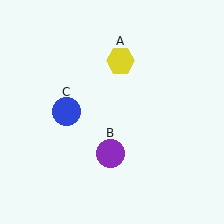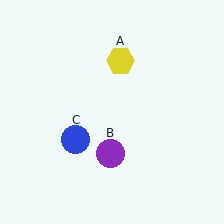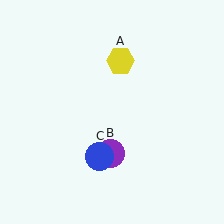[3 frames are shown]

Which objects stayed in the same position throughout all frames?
Yellow hexagon (object A) and purple circle (object B) remained stationary.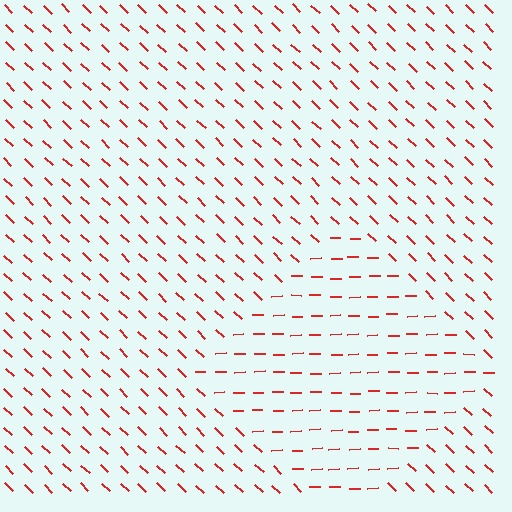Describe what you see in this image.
The image is filled with small red line segments. A diamond region in the image has lines oriented differently from the surrounding lines, creating a visible texture boundary.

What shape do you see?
I see a diamond.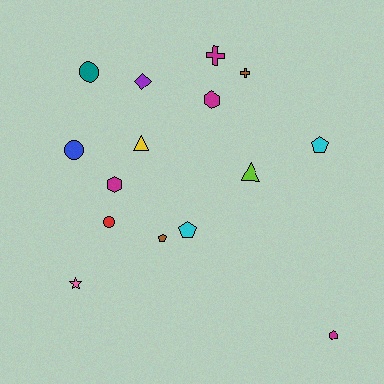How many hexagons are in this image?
There are 3 hexagons.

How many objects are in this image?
There are 15 objects.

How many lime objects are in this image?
There is 1 lime object.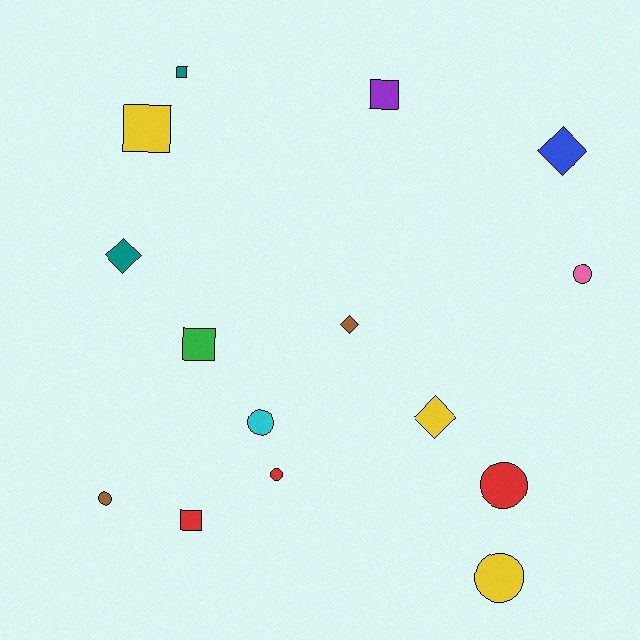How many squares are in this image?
There are 5 squares.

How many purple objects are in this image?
There is 1 purple object.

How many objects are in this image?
There are 15 objects.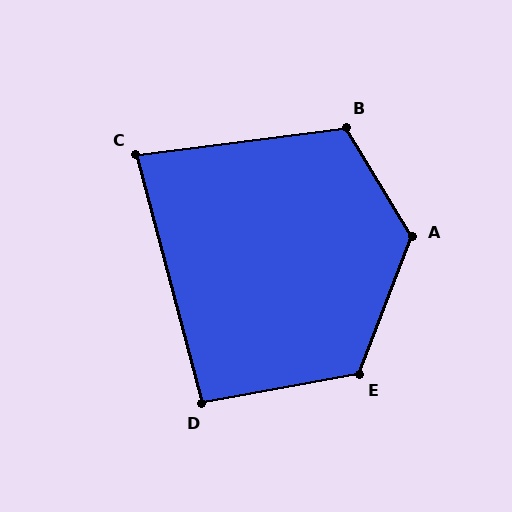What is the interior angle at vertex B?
Approximately 114 degrees (obtuse).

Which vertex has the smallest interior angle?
C, at approximately 83 degrees.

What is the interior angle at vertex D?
Approximately 94 degrees (approximately right).